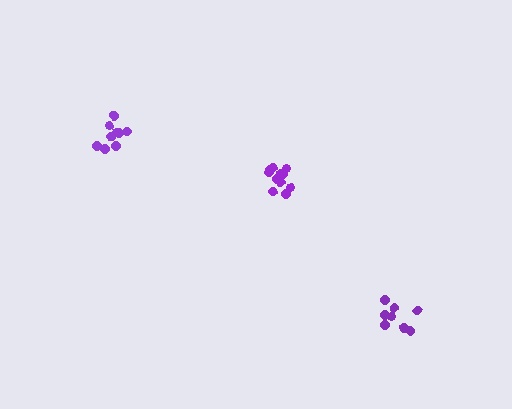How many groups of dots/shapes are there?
There are 3 groups.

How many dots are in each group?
Group 1: 9 dots, Group 2: 8 dots, Group 3: 11 dots (28 total).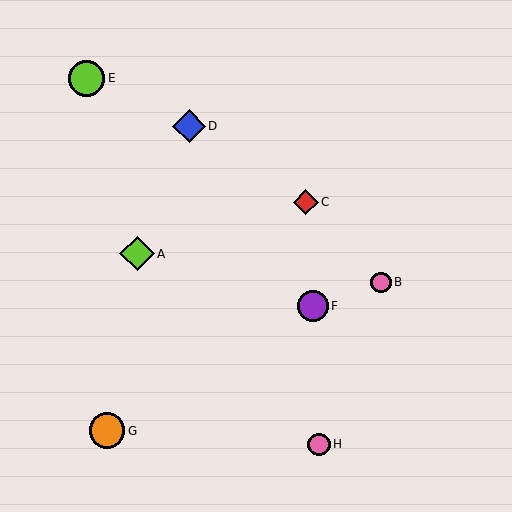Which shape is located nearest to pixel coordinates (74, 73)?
The lime circle (labeled E) at (87, 78) is nearest to that location.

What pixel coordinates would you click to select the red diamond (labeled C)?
Click at (306, 202) to select the red diamond C.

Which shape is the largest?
The lime circle (labeled E) is the largest.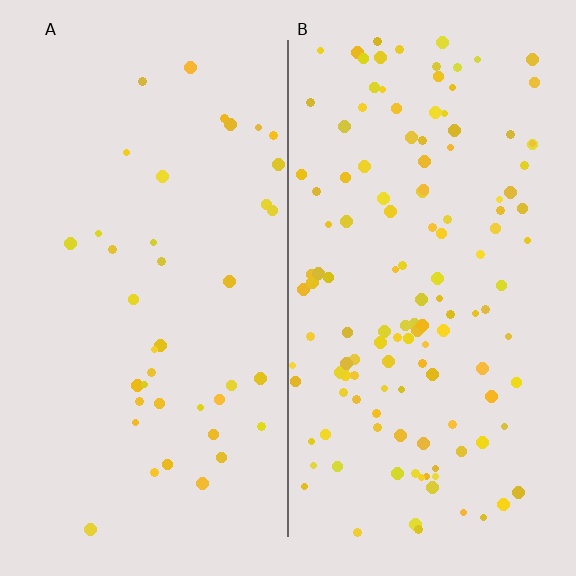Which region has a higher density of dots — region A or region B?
B (the right).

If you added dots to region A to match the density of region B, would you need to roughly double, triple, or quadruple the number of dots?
Approximately triple.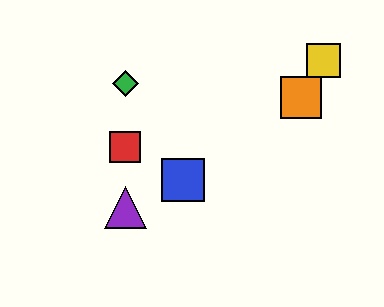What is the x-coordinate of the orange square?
The orange square is at x≈301.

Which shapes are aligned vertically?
The red square, the green diamond, the purple triangle are aligned vertically.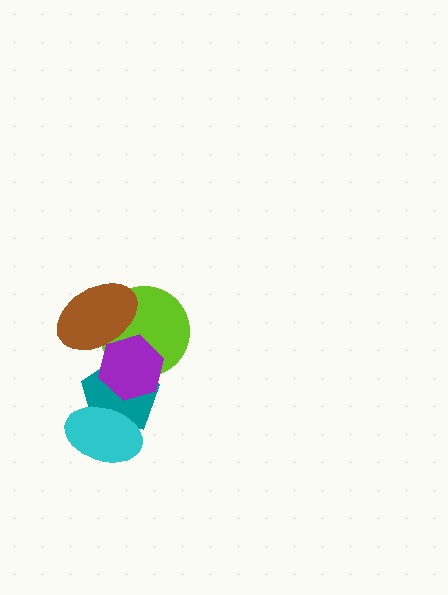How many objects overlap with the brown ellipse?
2 objects overlap with the brown ellipse.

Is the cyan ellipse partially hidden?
No, no other shape covers it.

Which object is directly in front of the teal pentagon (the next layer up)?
The cyan ellipse is directly in front of the teal pentagon.